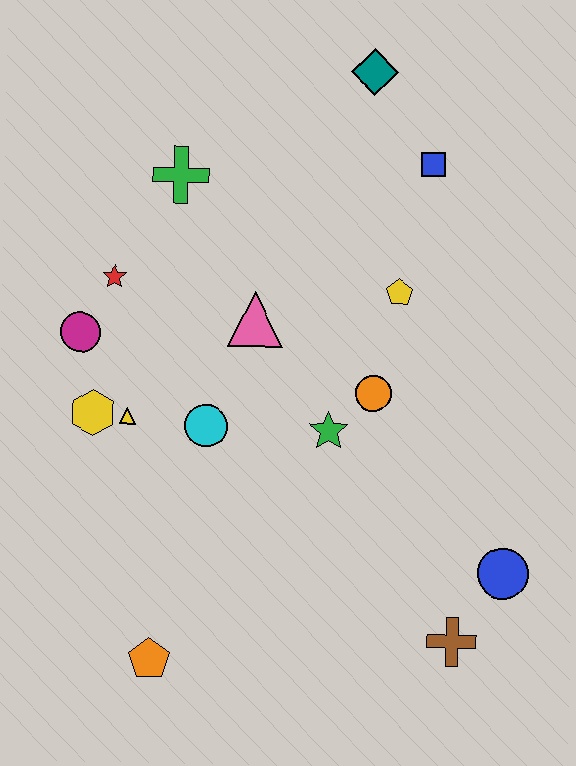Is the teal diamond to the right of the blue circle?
No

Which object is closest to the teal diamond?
The blue square is closest to the teal diamond.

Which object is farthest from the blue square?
The orange pentagon is farthest from the blue square.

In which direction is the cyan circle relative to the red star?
The cyan circle is below the red star.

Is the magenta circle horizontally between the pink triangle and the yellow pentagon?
No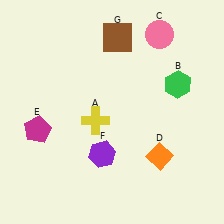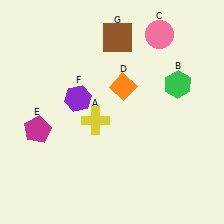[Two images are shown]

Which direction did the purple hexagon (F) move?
The purple hexagon (F) moved up.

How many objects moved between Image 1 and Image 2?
2 objects moved between the two images.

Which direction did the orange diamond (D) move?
The orange diamond (D) moved up.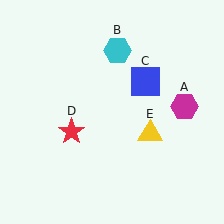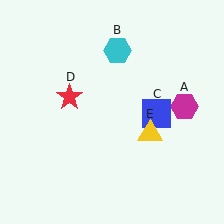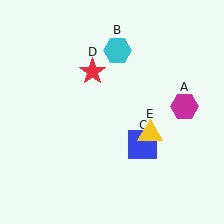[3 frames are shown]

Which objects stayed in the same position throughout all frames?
Magenta hexagon (object A) and cyan hexagon (object B) and yellow triangle (object E) remained stationary.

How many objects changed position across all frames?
2 objects changed position: blue square (object C), red star (object D).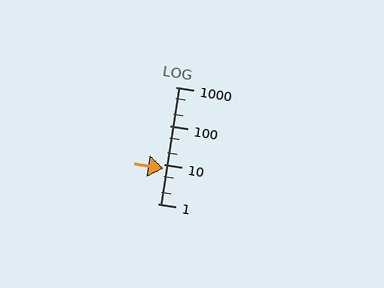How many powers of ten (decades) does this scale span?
The scale spans 3 decades, from 1 to 1000.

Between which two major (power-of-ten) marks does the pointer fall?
The pointer is between 1 and 10.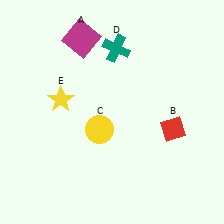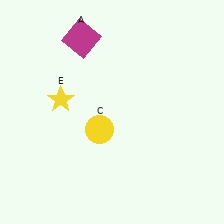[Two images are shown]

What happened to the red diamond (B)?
The red diamond (B) was removed in Image 2. It was in the bottom-right area of Image 1.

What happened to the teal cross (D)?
The teal cross (D) was removed in Image 2. It was in the top-right area of Image 1.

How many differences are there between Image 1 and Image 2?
There are 2 differences between the two images.